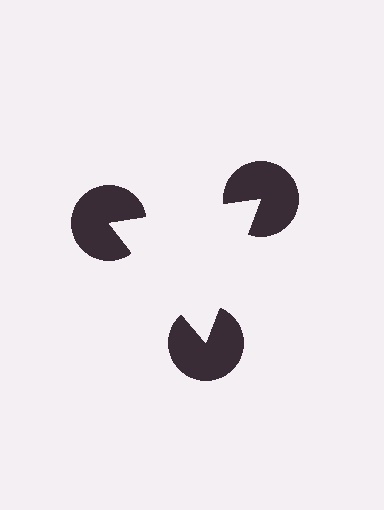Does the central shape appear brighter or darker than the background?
It typically appears slightly brighter than the background, even though no actual brightness change is drawn.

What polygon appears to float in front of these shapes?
An illusory triangle — its edges are inferred from the aligned wedge cuts in the pac-man discs, not physically drawn.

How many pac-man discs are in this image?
There are 3 — one at each vertex of the illusory triangle.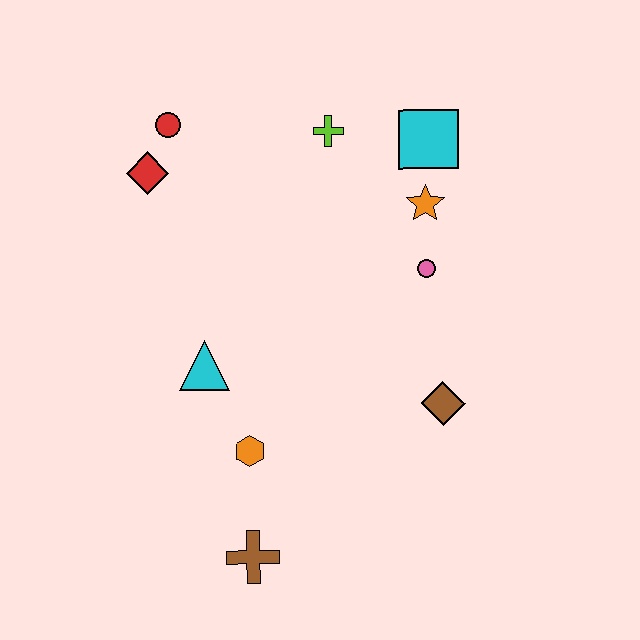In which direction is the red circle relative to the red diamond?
The red circle is above the red diamond.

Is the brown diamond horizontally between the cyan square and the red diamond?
No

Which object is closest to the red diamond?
The red circle is closest to the red diamond.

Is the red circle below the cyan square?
No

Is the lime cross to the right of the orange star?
No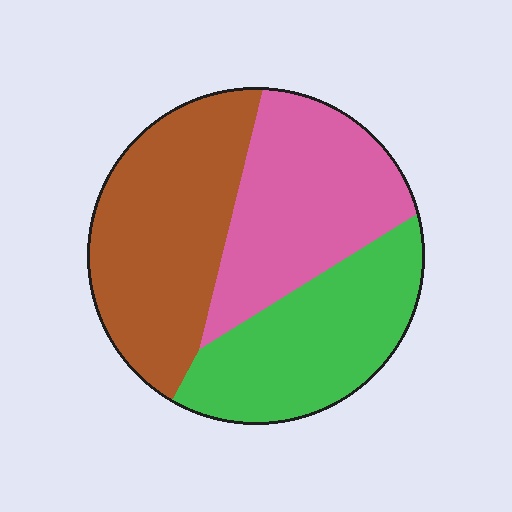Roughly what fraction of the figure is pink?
Pink covers roughly 30% of the figure.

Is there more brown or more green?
Brown.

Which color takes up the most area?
Brown, at roughly 35%.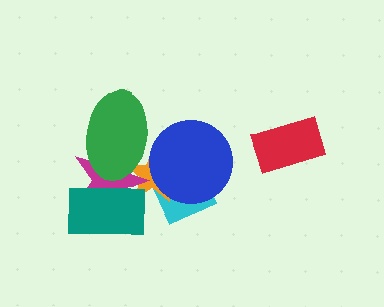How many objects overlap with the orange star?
5 objects overlap with the orange star.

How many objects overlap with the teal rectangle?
2 objects overlap with the teal rectangle.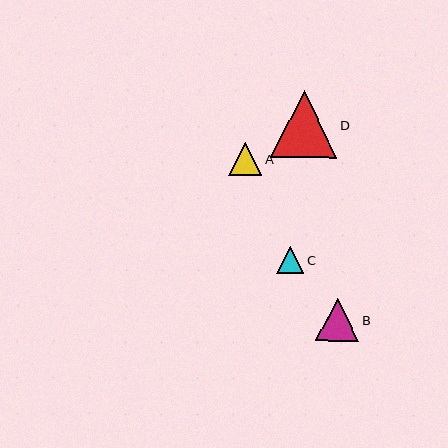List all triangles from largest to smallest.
From largest to smallest: D, B, A, C.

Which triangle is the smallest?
Triangle C is the smallest with a size of approximately 27 pixels.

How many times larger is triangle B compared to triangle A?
Triangle B is approximately 1.3 times the size of triangle A.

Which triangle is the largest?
Triangle D is the largest with a size of approximately 67 pixels.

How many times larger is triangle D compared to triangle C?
Triangle D is approximately 2.5 times the size of triangle C.